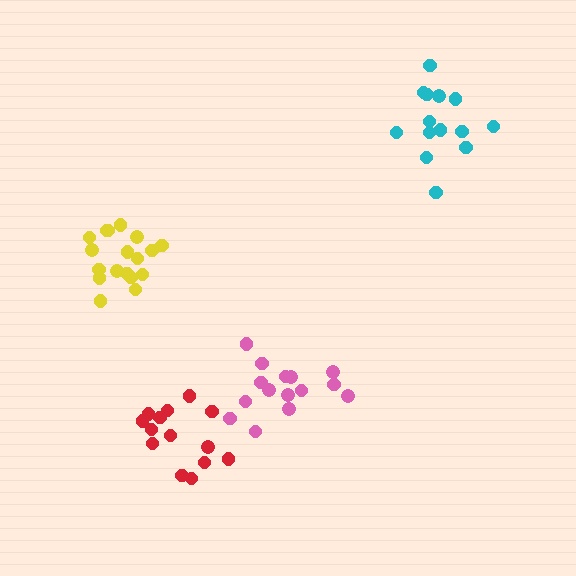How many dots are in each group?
Group 1: 19 dots, Group 2: 14 dots, Group 3: 14 dots, Group 4: 15 dots (62 total).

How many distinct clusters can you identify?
There are 4 distinct clusters.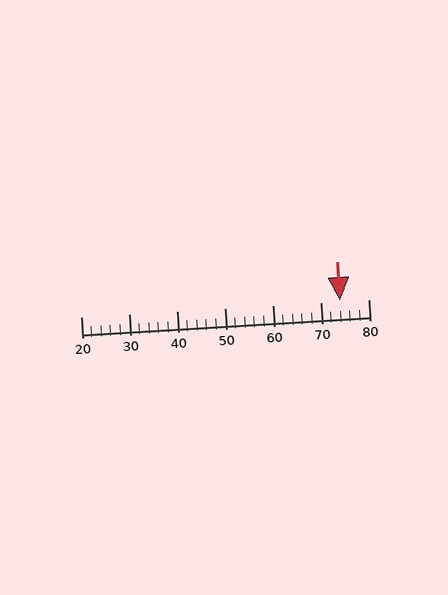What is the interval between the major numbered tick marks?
The major tick marks are spaced 10 units apart.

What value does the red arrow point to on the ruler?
The red arrow points to approximately 74.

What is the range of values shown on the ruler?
The ruler shows values from 20 to 80.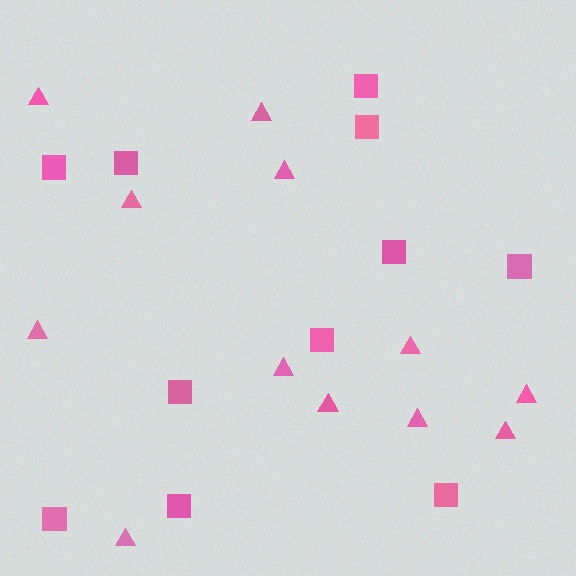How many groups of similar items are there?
There are 2 groups: one group of squares (11) and one group of triangles (12).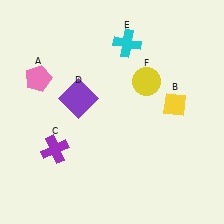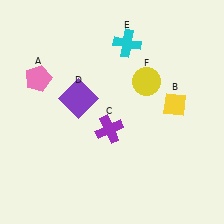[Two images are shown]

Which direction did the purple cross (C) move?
The purple cross (C) moved right.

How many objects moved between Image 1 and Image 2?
1 object moved between the two images.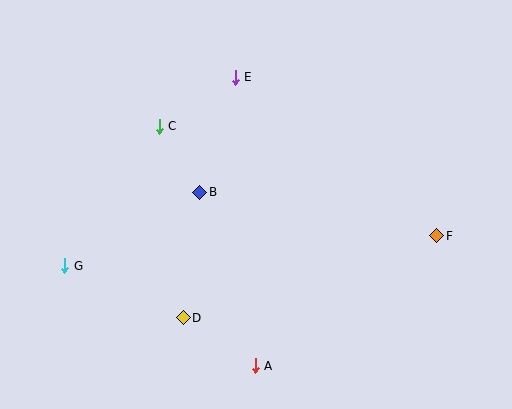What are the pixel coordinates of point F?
Point F is at (437, 236).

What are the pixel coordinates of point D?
Point D is at (183, 318).